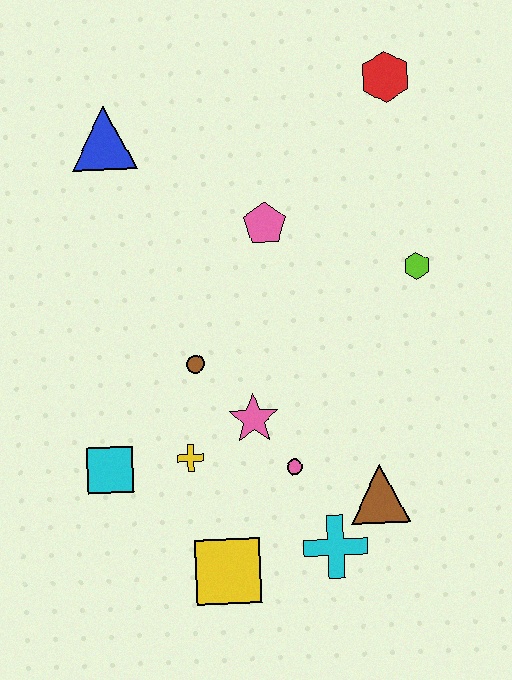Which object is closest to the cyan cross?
The brown triangle is closest to the cyan cross.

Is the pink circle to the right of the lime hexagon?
No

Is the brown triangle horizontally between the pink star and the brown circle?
No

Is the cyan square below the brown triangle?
No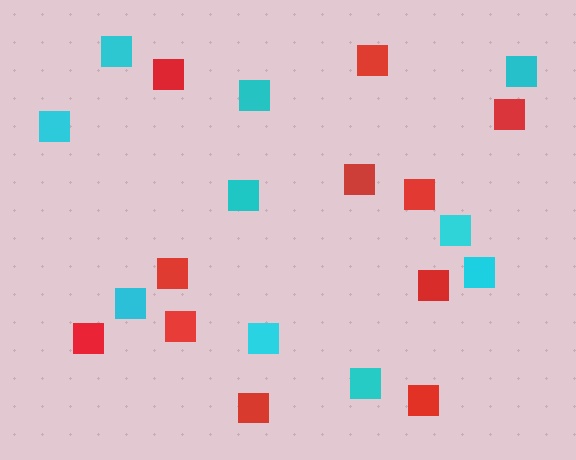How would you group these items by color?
There are 2 groups: one group of cyan squares (10) and one group of red squares (11).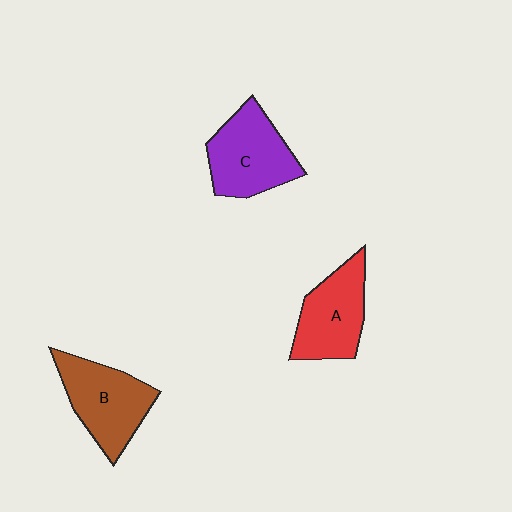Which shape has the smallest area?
Shape A (red).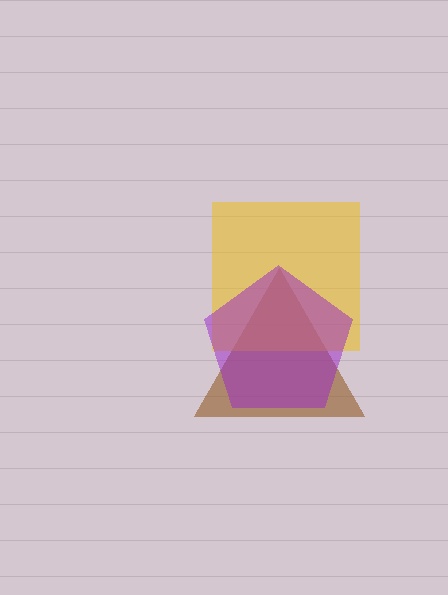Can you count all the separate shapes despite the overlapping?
Yes, there are 3 separate shapes.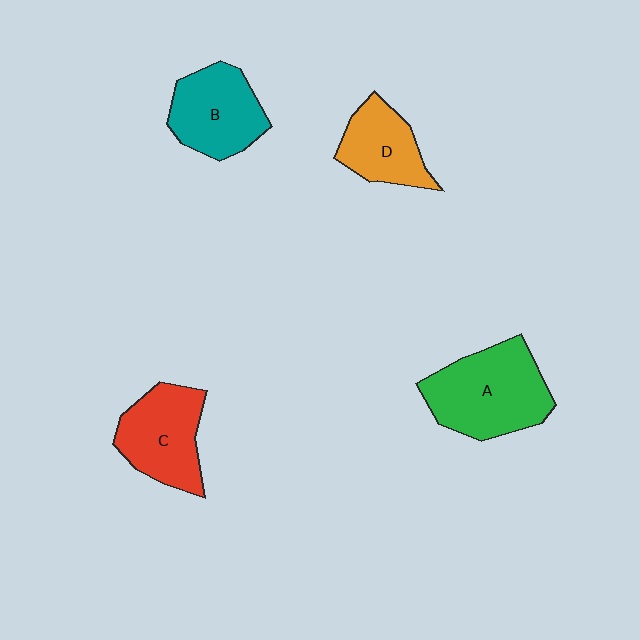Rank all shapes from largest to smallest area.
From largest to smallest: A (green), C (red), B (teal), D (orange).